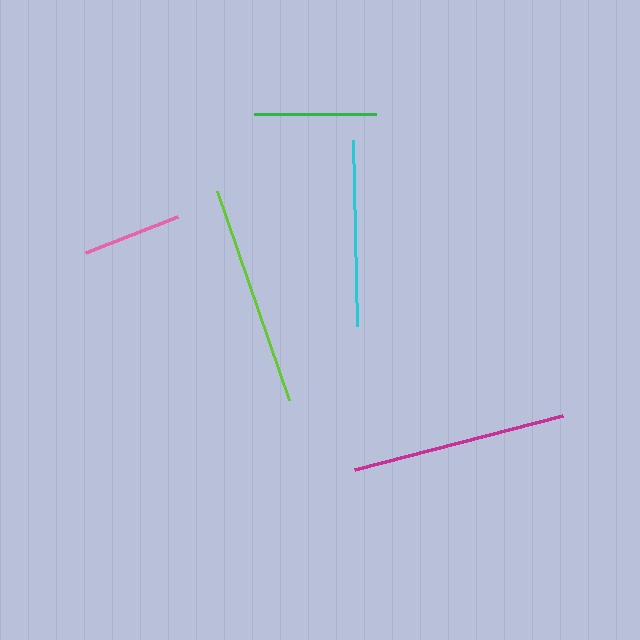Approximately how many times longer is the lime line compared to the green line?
The lime line is approximately 1.8 times the length of the green line.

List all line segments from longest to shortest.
From longest to shortest: lime, magenta, cyan, green, pink.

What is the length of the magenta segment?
The magenta segment is approximately 215 pixels long.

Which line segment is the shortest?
The pink line is the shortest at approximately 99 pixels.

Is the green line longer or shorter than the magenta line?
The magenta line is longer than the green line.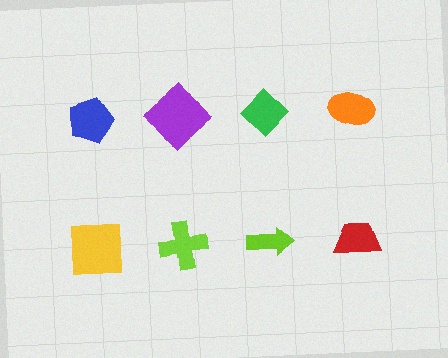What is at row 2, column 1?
A yellow square.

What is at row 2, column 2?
A lime cross.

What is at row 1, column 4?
An orange ellipse.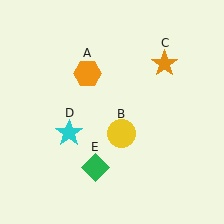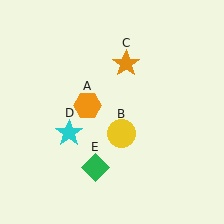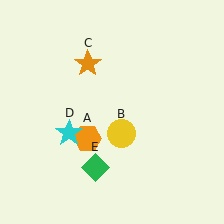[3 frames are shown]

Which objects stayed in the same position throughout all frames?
Yellow circle (object B) and cyan star (object D) and green diamond (object E) remained stationary.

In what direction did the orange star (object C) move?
The orange star (object C) moved left.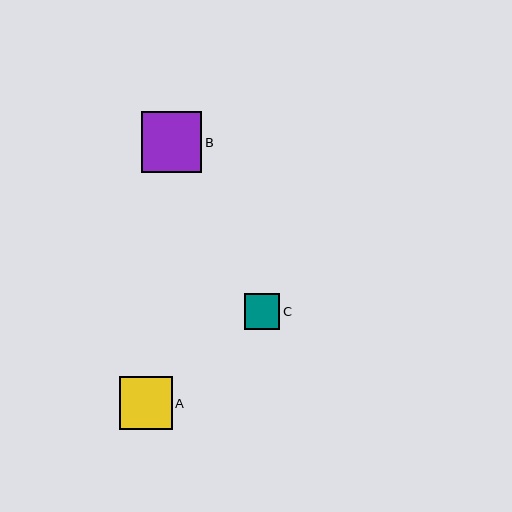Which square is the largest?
Square B is the largest with a size of approximately 61 pixels.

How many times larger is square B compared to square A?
Square B is approximately 1.1 times the size of square A.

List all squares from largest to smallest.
From largest to smallest: B, A, C.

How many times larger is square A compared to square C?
Square A is approximately 1.5 times the size of square C.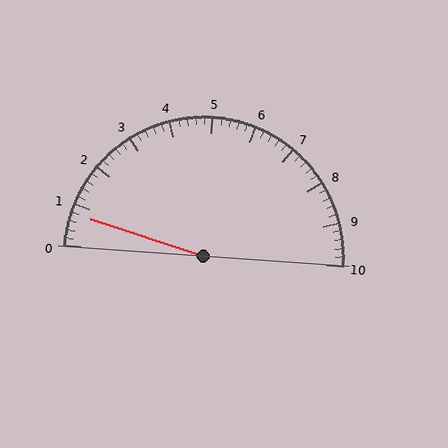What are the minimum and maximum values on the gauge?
The gauge ranges from 0 to 10.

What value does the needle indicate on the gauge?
The needle indicates approximately 0.8.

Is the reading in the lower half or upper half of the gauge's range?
The reading is in the lower half of the range (0 to 10).